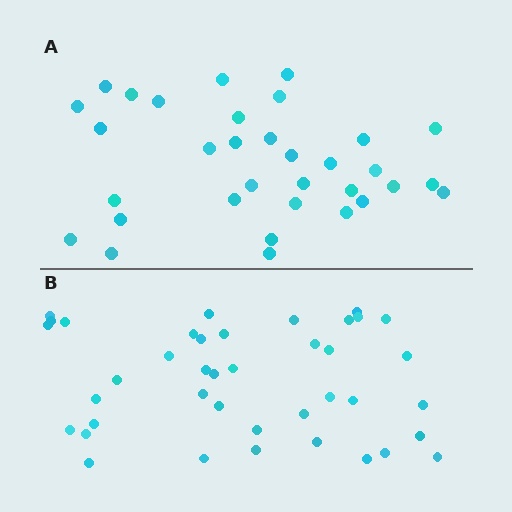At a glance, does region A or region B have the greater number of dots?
Region B (the bottom region) has more dots.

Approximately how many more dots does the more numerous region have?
Region B has roughly 8 or so more dots than region A.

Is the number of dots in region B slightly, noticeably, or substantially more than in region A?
Region B has only slightly more — the two regions are fairly close. The ratio is roughly 1.2 to 1.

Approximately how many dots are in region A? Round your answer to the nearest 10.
About 30 dots. (The exact count is 33, which rounds to 30.)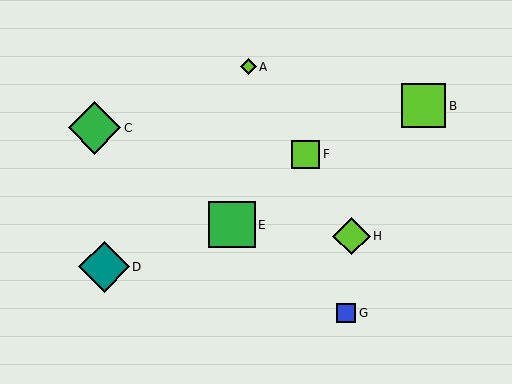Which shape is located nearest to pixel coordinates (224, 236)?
The green square (labeled E) at (232, 225) is nearest to that location.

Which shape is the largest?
The green diamond (labeled C) is the largest.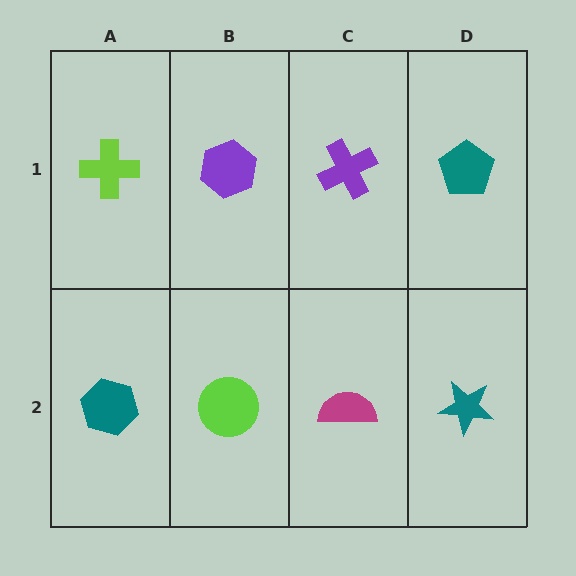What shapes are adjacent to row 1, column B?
A lime circle (row 2, column B), a lime cross (row 1, column A), a purple cross (row 1, column C).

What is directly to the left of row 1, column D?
A purple cross.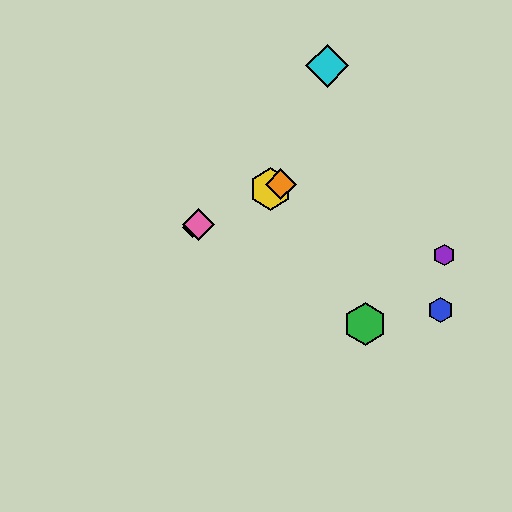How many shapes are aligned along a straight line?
4 shapes (the red diamond, the yellow hexagon, the orange diamond, the pink diamond) are aligned along a straight line.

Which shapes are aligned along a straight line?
The red diamond, the yellow hexagon, the orange diamond, the pink diamond are aligned along a straight line.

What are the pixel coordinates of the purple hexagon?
The purple hexagon is at (444, 255).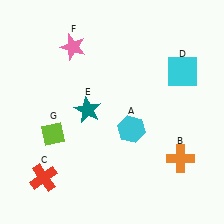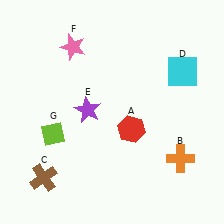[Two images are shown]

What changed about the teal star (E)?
In Image 1, E is teal. In Image 2, it changed to purple.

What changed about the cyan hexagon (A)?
In Image 1, A is cyan. In Image 2, it changed to red.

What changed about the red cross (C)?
In Image 1, C is red. In Image 2, it changed to brown.